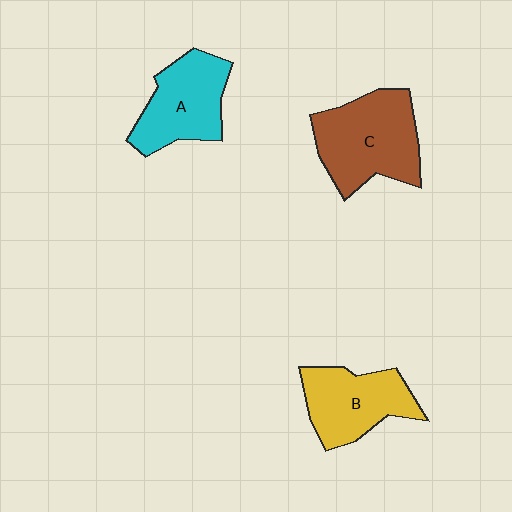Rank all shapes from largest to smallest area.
From largest to smallest: C (brown), A (cyan), B (yellow).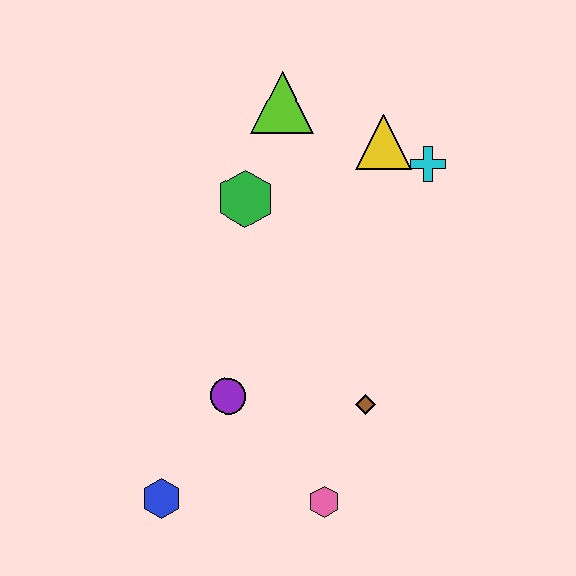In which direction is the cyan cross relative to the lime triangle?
The cyan cross is to the right of the lime triangle.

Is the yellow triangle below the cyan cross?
No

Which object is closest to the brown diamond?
The pink hexagon is closest to the brown diamond.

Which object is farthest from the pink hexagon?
The lime triangle is farthest from the pink hexagon.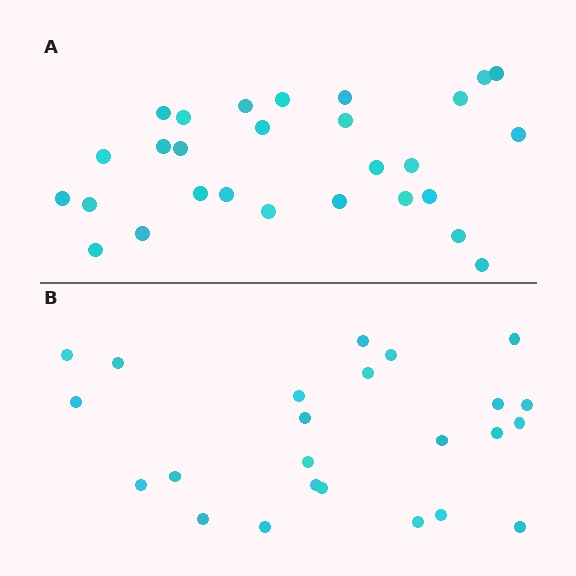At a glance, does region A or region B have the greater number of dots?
Region A (the top region) has more dots.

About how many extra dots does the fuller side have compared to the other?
Region A has about 4 more dots than region B.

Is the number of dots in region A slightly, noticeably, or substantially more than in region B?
Region A has only slightly more — the two regions are fairly close. The ratio is roughly 1.2 to 1.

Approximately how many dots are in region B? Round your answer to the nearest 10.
About 20 dots. (The exact count is 24, which rounds to 20.)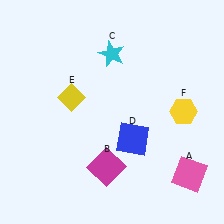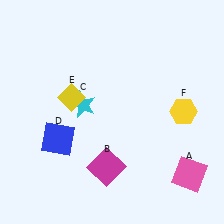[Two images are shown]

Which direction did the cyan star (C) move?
The cyan star (C) moved down.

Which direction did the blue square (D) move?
The blue square (D) moved left.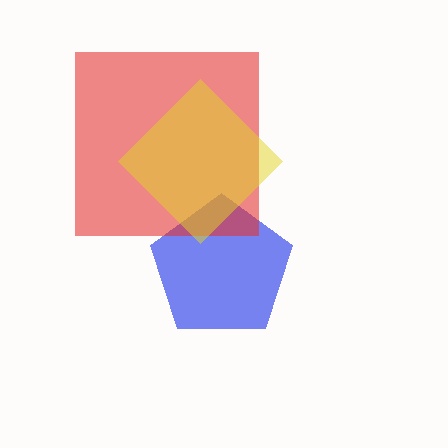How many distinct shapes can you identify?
There are 3 distinct shapes: a blue pentagon, a red square, a yellow diamond.